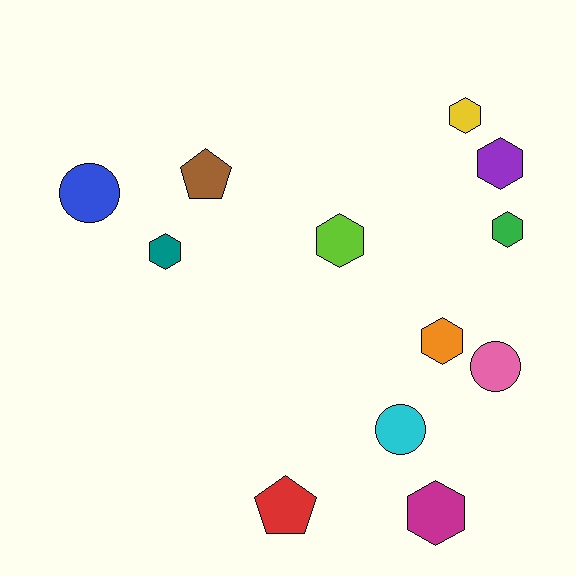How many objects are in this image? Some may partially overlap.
There are 12 objects.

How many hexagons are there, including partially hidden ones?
There are 7 hexagons.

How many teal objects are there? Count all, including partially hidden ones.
There is 1 teal object.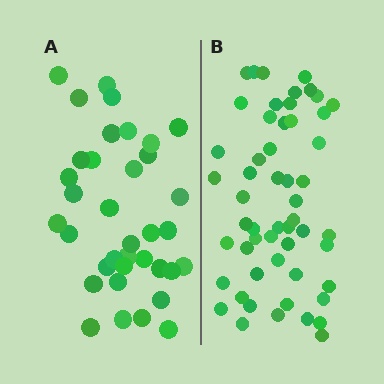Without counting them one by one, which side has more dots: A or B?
Region B (the right region) has more dots.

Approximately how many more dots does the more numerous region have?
Region B has approximately 20 more dots than region A.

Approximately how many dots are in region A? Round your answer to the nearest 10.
About 40 dots. (The exact count is 36, which rounds to 40.)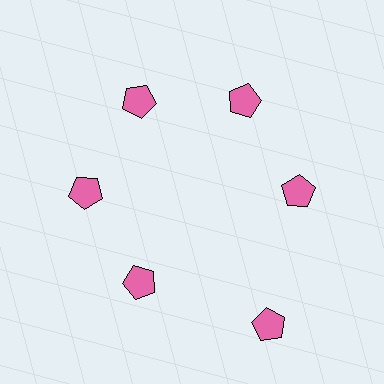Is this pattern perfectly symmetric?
No. The 6 pink pentagons are arranged in a ring, but one element near the 5 o'clock position is pushed outward from the center, breaking the 6-fold rotational symmetry.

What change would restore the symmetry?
The symmetry would be restored by moving it inward, back onto the ring so that all 6 pentagons sit at equal angles and equal distance from the center.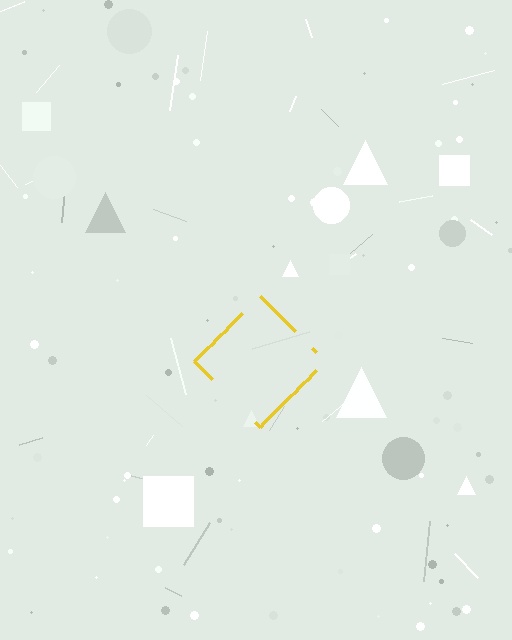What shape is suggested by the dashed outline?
The dashed outline suggests a diamond.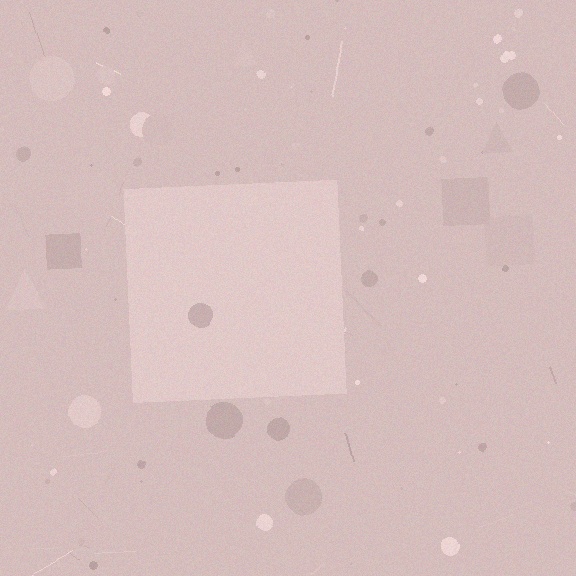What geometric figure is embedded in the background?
A square is embedded in the background.